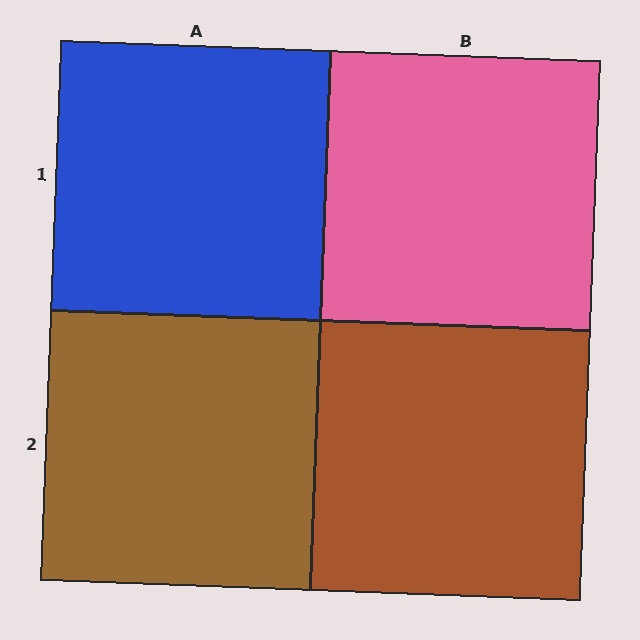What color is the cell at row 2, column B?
Brown.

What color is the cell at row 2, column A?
Brown.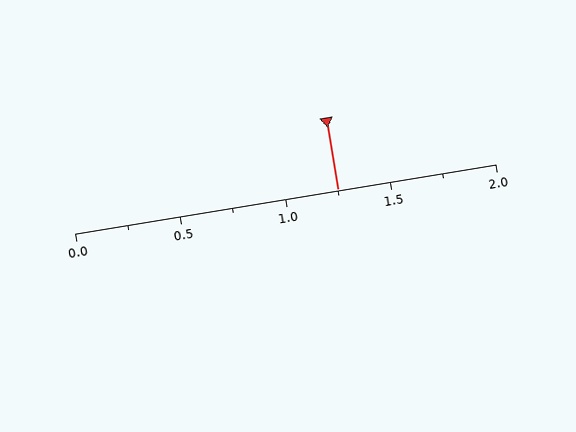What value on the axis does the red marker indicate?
The marker indicates approximately 1.25.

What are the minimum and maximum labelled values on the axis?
The axis runs from 0.0 to 2.0.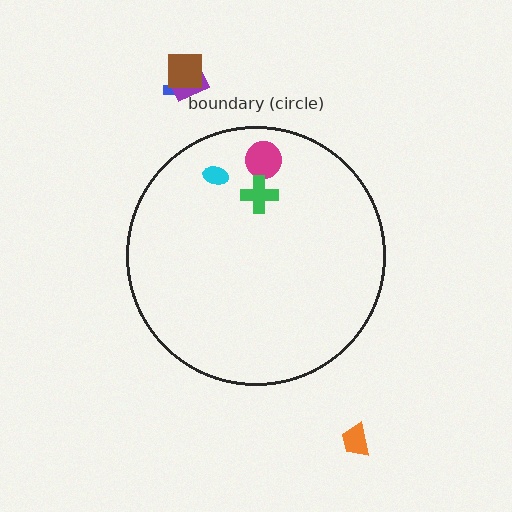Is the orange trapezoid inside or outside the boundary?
Outside.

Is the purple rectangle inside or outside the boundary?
Outside.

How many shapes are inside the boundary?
3 inside, 4 outside.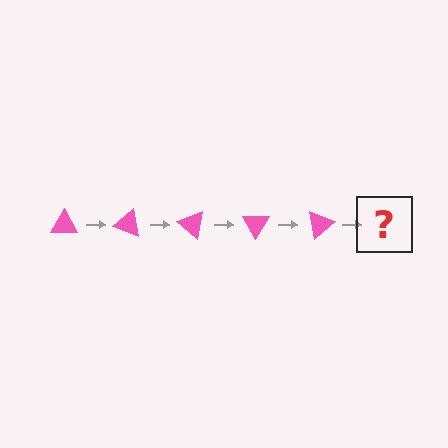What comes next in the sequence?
The next element should be a pink triangle rotated 100 degrees.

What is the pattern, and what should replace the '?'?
The pattern is that the triangle rotates 20 degrees each step. The '?' should be a pink triangle rotated 100 degrees.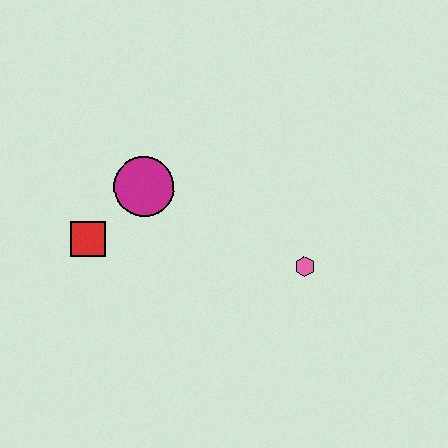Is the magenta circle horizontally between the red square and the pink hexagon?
Yes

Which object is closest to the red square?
The magenta circle is closest to the red square.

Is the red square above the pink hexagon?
Yes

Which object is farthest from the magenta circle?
The pink hexagon is farthest from the magenta circle.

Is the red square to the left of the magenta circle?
Yes